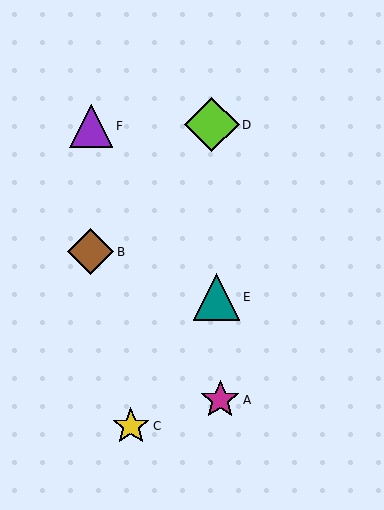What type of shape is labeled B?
Shape B is a brown diamond.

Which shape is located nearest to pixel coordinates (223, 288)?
The teal triangle (labeled E) at (217, 297) is nearest to that location.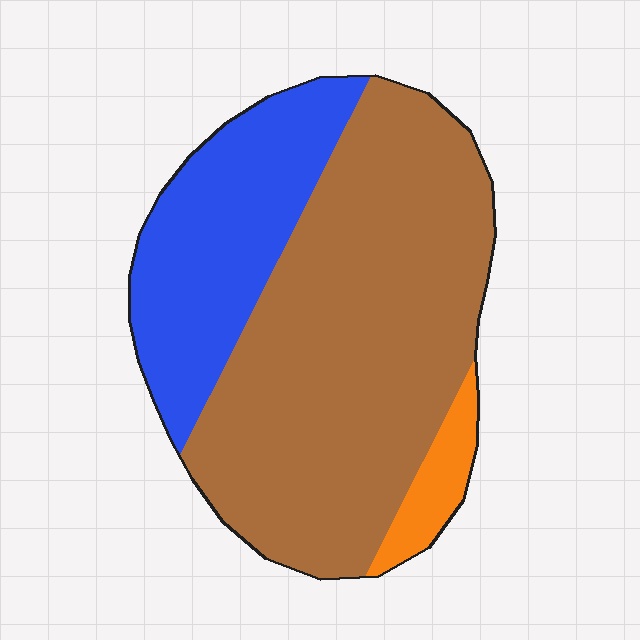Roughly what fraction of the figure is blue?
Blue covers 28% of the figure.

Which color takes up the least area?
Orange, at roughly 5%.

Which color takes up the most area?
Brown, at roughly 65%.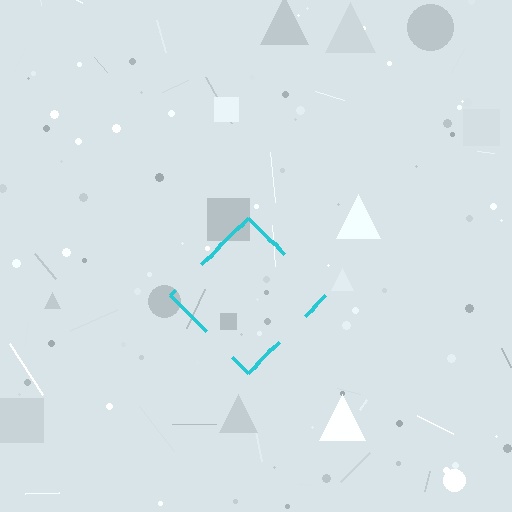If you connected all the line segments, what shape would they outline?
They would outline a diamond.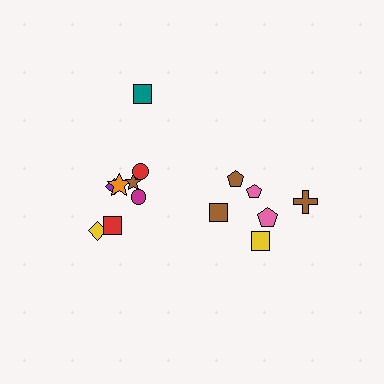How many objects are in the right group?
There are 6 objects.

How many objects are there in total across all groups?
There are 14 objects.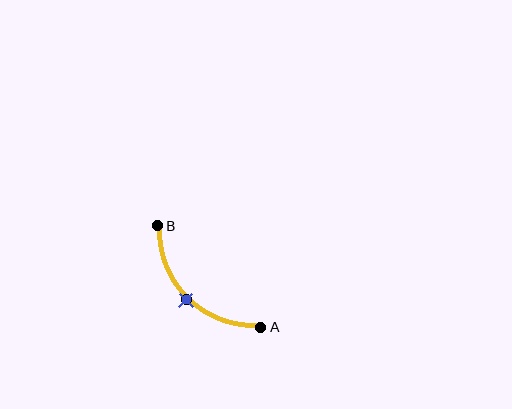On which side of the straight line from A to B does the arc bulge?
The arc bulges below and to the left of the straight line connecting A and B.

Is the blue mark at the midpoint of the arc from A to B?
Yes. The blue mark lies on the arc at equal arc-length from both A and B — it is the arc midpoint.